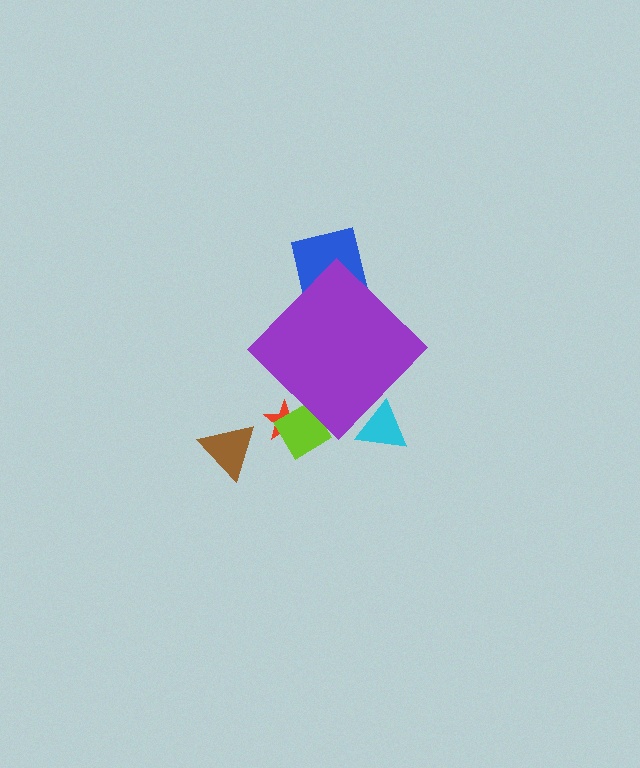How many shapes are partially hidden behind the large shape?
4 shapes are partially hidden.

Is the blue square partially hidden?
Yes, the blue square is partially hidden behind the purple diamond.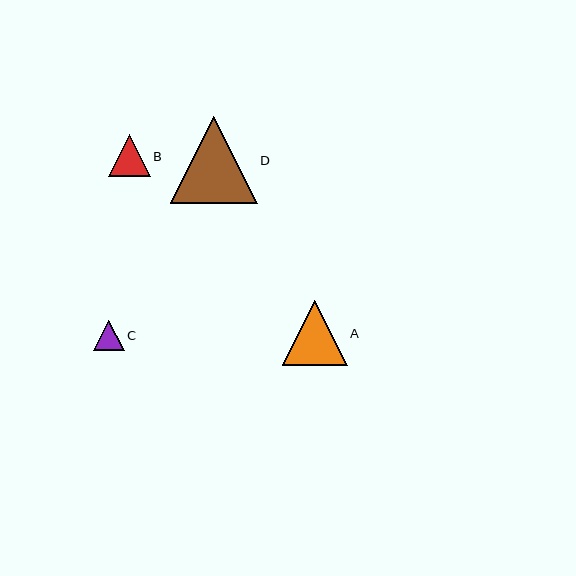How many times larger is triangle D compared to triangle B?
Triangle D is approximately 2.1 times the size of triangle B.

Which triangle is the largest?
Triangle D is the largest with a size of approximately 87 pixels.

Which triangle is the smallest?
Triangle C is the smallest with a size of approximately 31 pixels.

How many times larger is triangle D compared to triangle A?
Triangle D is approximately 1.3 times the size of triangle A.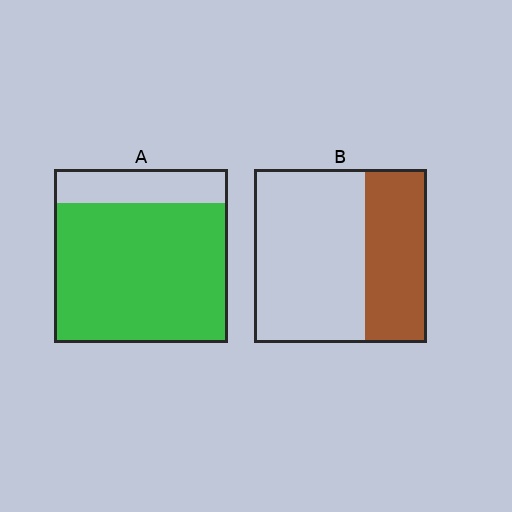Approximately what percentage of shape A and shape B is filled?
A is approximately 80% and B is approximately 35%.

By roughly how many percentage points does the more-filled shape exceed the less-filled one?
By roughly 45 percentage points (A over B).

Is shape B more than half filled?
No.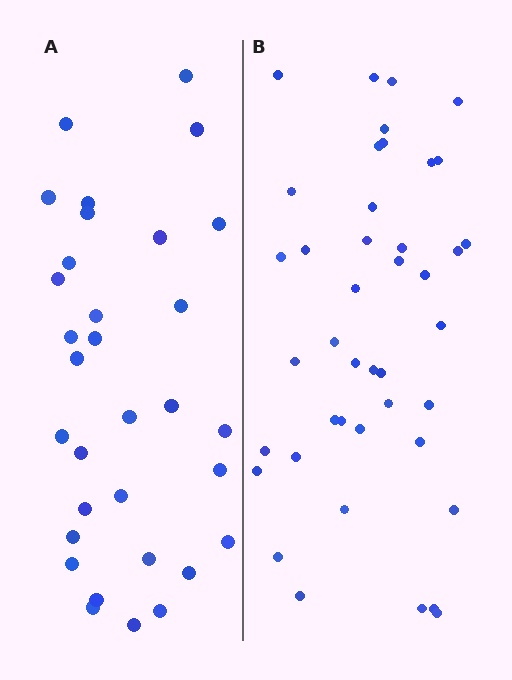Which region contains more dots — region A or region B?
Region B (the right region) has more dots.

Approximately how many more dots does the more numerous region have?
Region B has roughly 10 or so more dots than region A.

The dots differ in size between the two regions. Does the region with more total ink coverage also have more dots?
No. Region A has more total ink coverage because its dots are larger, but region B actually contains more individual dots. Total area can be misleading — the number of items is what matters here.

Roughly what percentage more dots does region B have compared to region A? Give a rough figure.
About 30% more.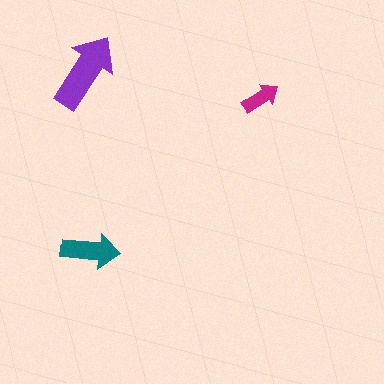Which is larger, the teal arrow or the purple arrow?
The purple one.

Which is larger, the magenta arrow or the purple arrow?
The purple one.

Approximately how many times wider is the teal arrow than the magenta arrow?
About 1.5 times wider.